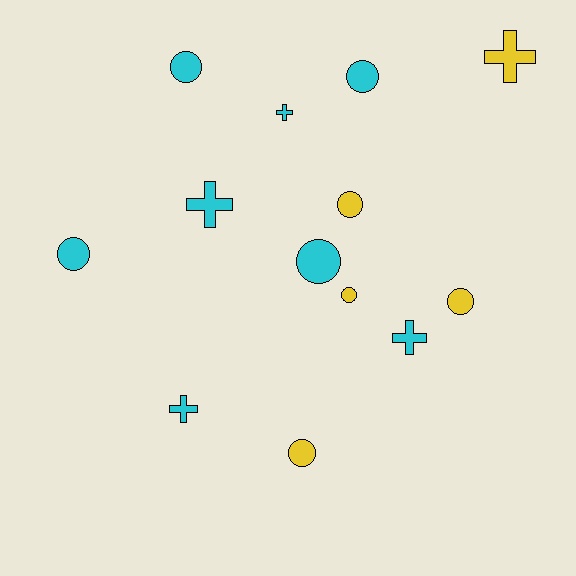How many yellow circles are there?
There are 4 yellow circles.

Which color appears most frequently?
Cyan, with 8 objects.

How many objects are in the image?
There are 13 objects.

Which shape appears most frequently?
Circle, with 8 objects.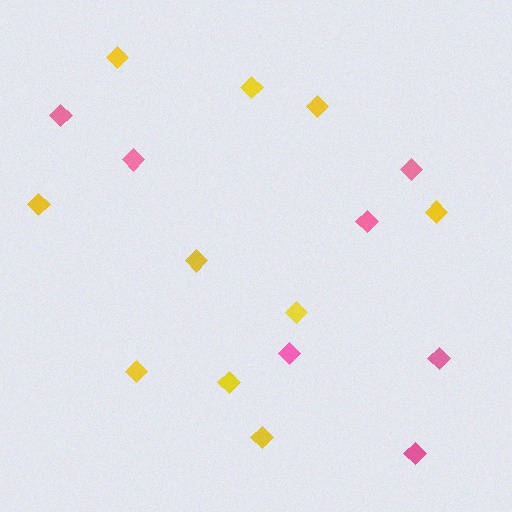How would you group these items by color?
There are 2 groups: one group of yellow diamonds (10) and one group of pink diamonds (7).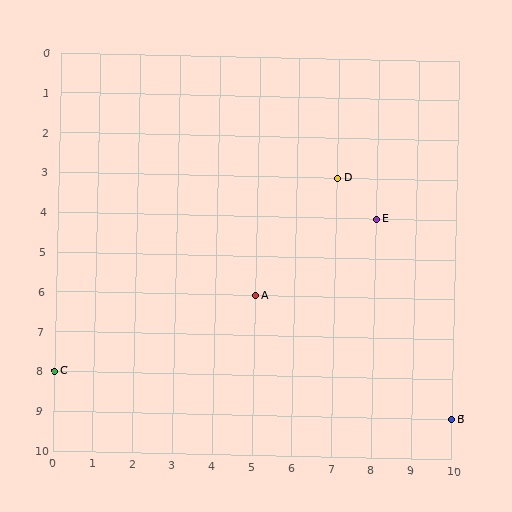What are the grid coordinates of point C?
Point C is at grid coordinates (0, 8).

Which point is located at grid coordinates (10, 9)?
Point B is at (10, 9).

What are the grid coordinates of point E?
Point E is at grid coordinates (8, 4).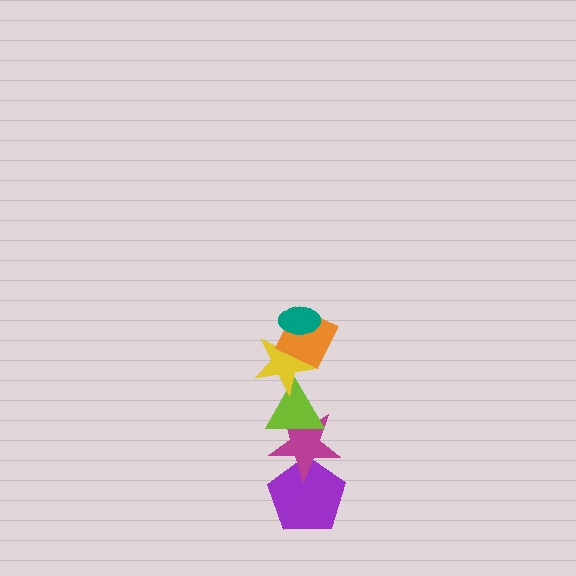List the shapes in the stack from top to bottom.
From top to bottom: the teal ellipse, the orange diamond, the yellow star, the lime triangle, the magenta star, the purple pentagon.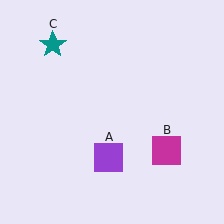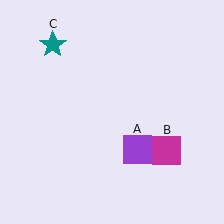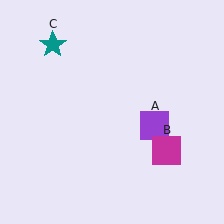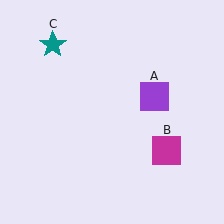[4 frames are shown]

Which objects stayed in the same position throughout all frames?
Magenta square (object B) and teal star (object C) remained stationary.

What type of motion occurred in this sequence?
The purple square (object A) rotated counterclockwise around the center of the scene.